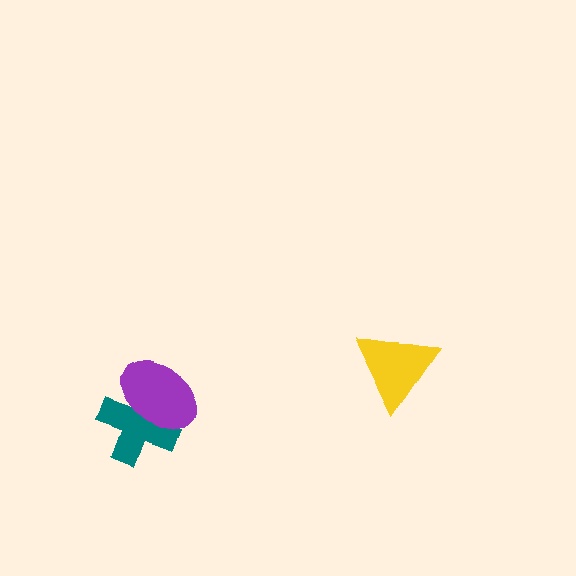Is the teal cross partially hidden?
Yes, it is partially covered by another shape.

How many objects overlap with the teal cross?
1 object overlaps with the teal cross.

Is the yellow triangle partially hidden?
No, no other shape covers it.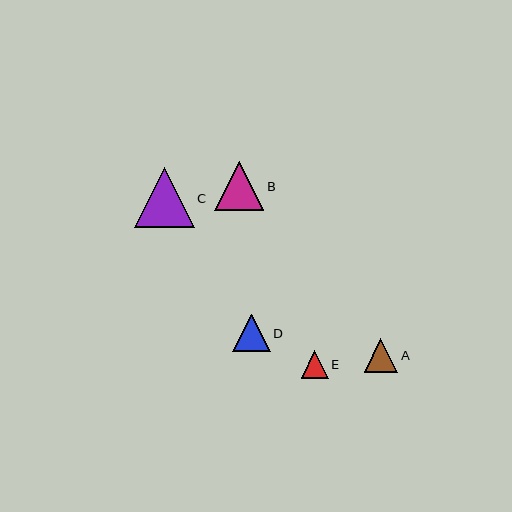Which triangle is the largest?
Triangle C is the largest with a size of approximately 60 pixels.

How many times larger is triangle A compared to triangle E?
Triangle A is approximately 1.2 times the size of triangle E.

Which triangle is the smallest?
Triangle E is the smallest with a size of approximately 27 pixels.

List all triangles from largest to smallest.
From largest to smallest: C, B, D, A, E.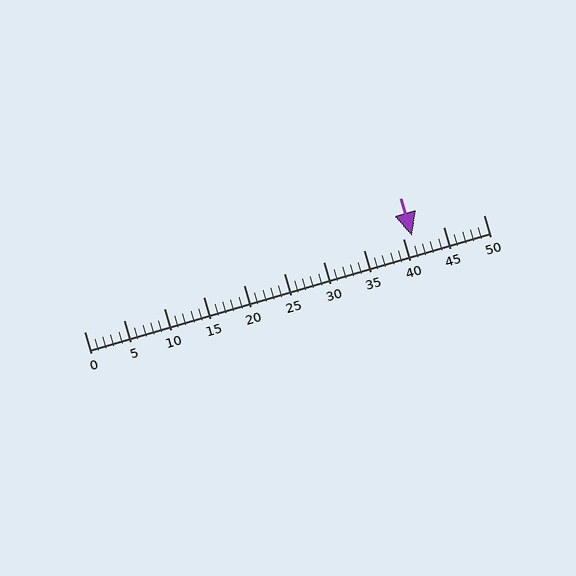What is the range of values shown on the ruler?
The ruler shows values from 0 to 50.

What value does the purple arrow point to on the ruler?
The purple arrow points to approximately 41.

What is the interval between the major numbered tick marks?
The major tick marks are spaced 5 units apart.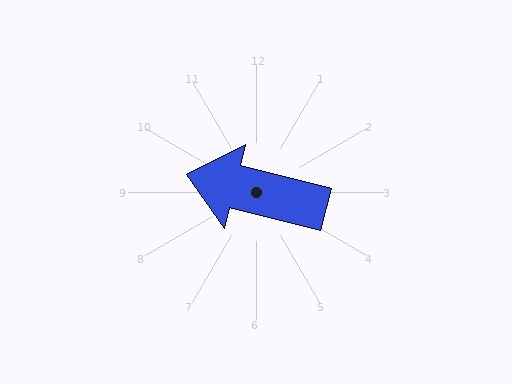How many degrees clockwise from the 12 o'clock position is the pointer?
Approximately 284 degrees.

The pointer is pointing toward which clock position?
Roughly 9 o'clock.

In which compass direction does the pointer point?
West.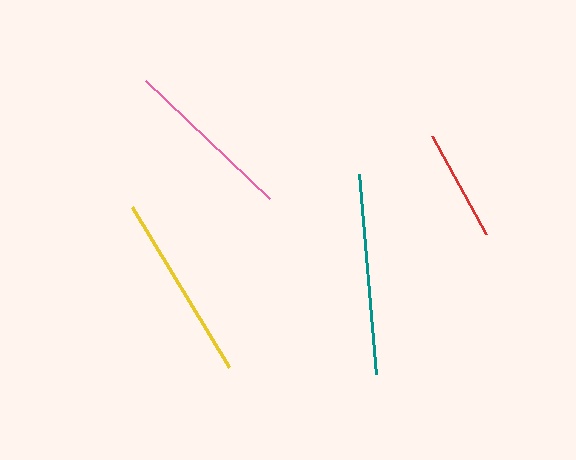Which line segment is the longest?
The teal line is the longest at approximately 201 pixels.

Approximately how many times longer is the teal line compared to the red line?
The teal line is approximately 1.8 times the length of the red line.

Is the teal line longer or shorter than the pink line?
The teal line is longer than the pink line.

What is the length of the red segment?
The red segment is approximately 112 pixels long.